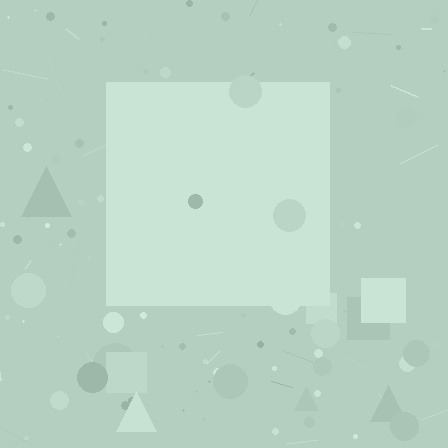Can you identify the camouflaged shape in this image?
The camouflaged shape is a square.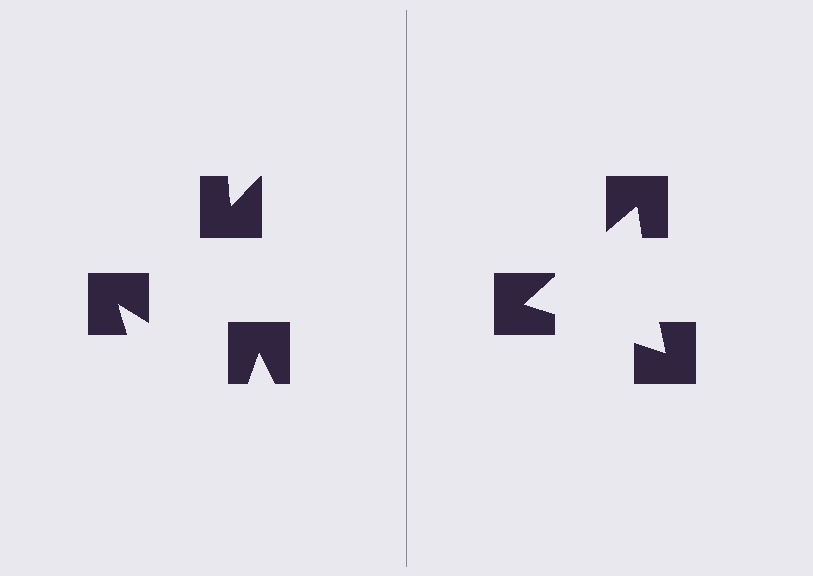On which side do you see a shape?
An illusory triangle appears on the right side. On the left side the wedge cuts are rotated, so no coherent shape forms.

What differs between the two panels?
The notched squares are positioned identically on both sides; only the wedge orientations differ. On the right they align to a triangle; on the left they are misaligned.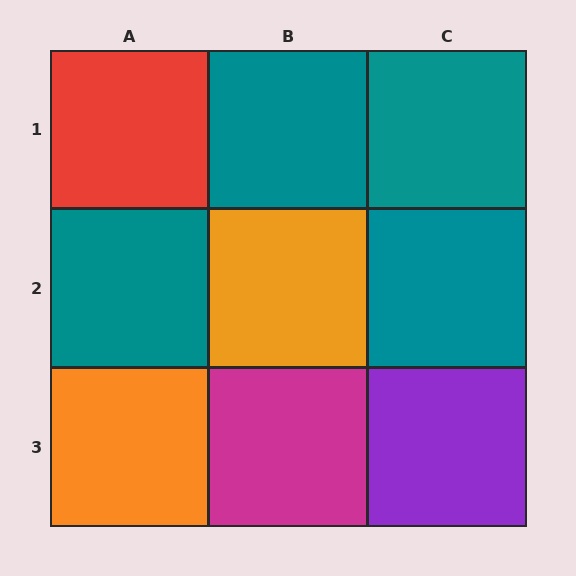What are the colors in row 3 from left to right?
Orange, magenta, purple.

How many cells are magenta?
1 cell is magenta.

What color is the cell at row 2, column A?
Teal.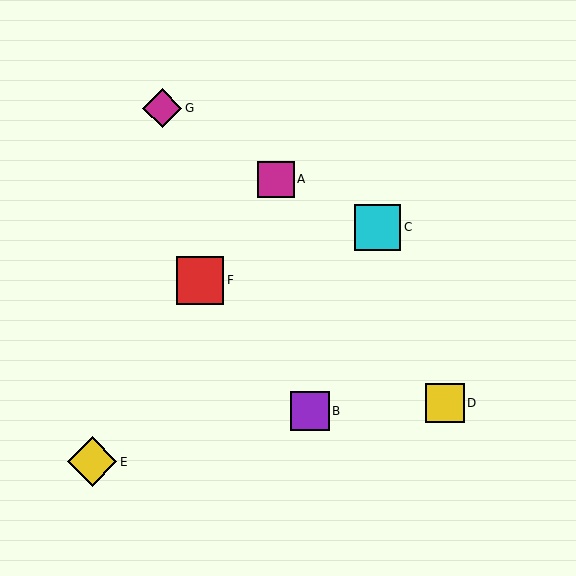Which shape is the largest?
The yellow diamond (labeled E) is the largest.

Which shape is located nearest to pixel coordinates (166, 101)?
The magenta diamond (labeled G) at (162, 108) is nearest to that location.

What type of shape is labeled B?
Shape B is a purple square.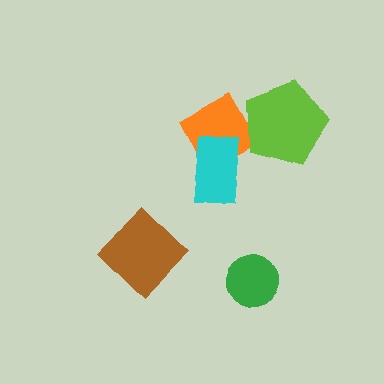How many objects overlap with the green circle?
0 objects overlap with the green circle.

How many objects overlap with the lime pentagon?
1 object overlaps with the lime pentagon.